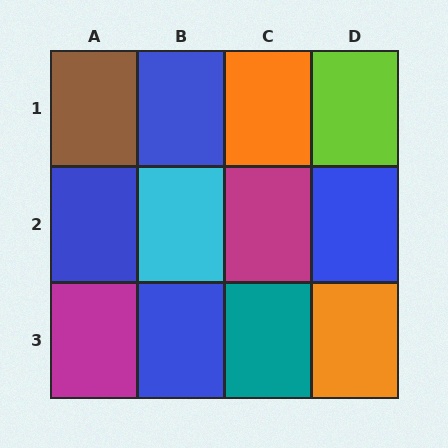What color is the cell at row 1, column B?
Blue.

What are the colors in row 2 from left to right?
Blue, cyan, magenta, blue.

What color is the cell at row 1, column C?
Orange.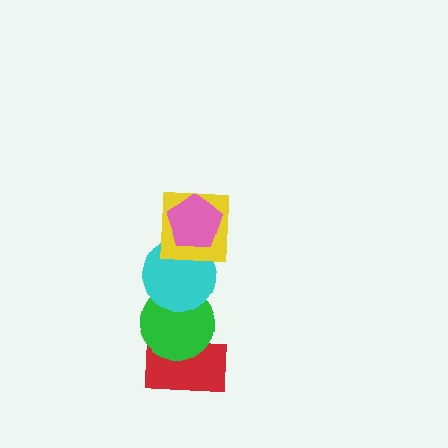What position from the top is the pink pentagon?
The pink pentagon is 1st from the top.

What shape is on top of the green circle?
The cyan circle is on top of the green circle.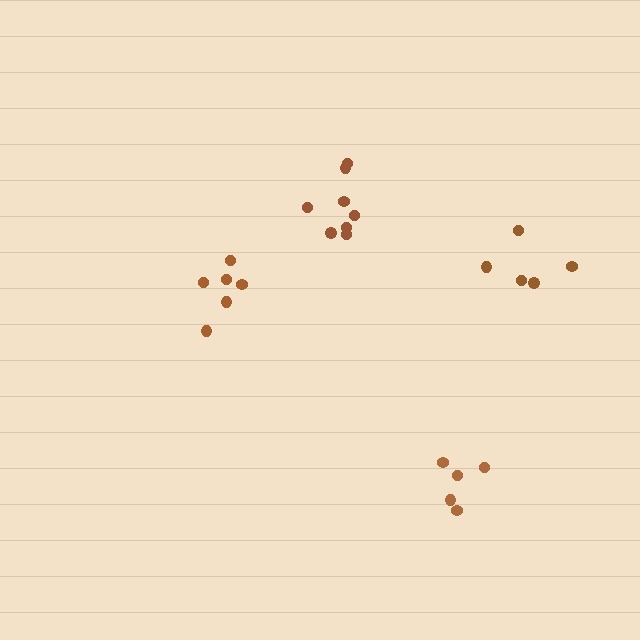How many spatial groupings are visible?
There are 4 spatial groupings.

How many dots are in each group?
Group 1: 6 dots, Group 2: 5 dots, Group 3: 5 dots, Group 4: 8 dots (24 total).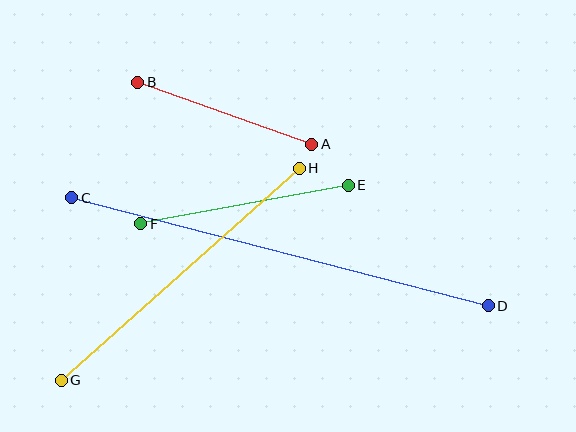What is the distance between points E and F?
The distance is approximately 211 pixels.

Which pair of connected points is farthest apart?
Points C and D are farthest apart.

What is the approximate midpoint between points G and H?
The midpoint is at approximately (180, 274) pixels.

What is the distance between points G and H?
The distance is approximately 319 pixels.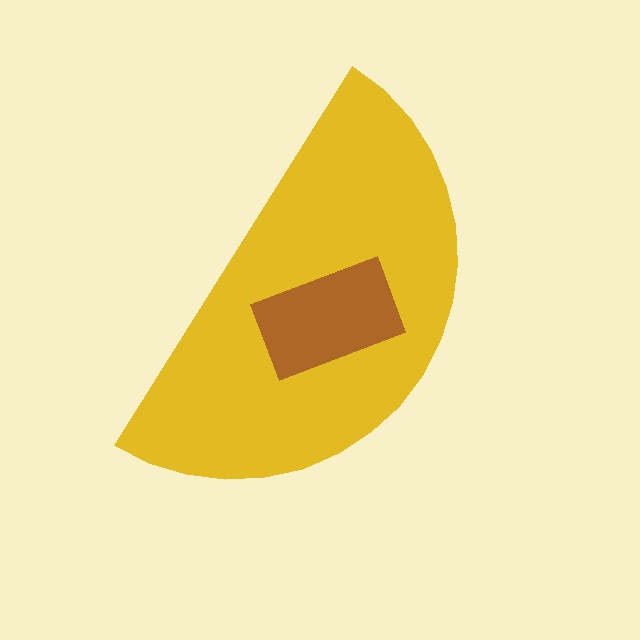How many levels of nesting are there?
2.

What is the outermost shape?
The yellow semicircle.